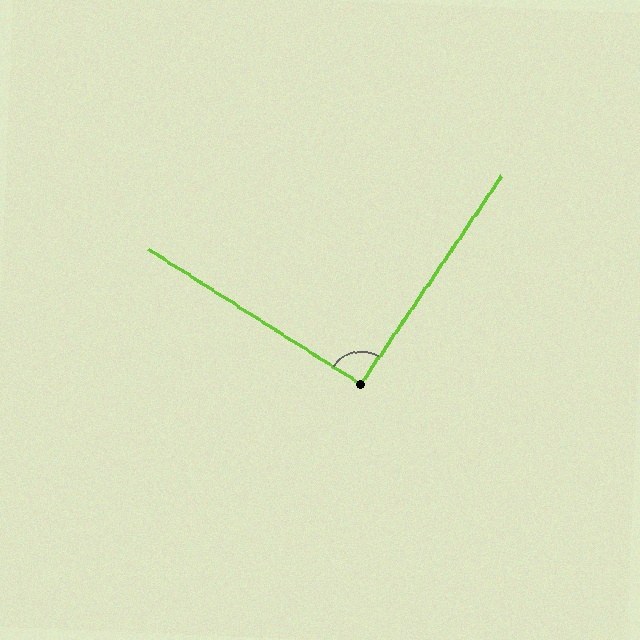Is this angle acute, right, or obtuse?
It is approximately a right angle.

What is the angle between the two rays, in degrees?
Approximately 92 degrees.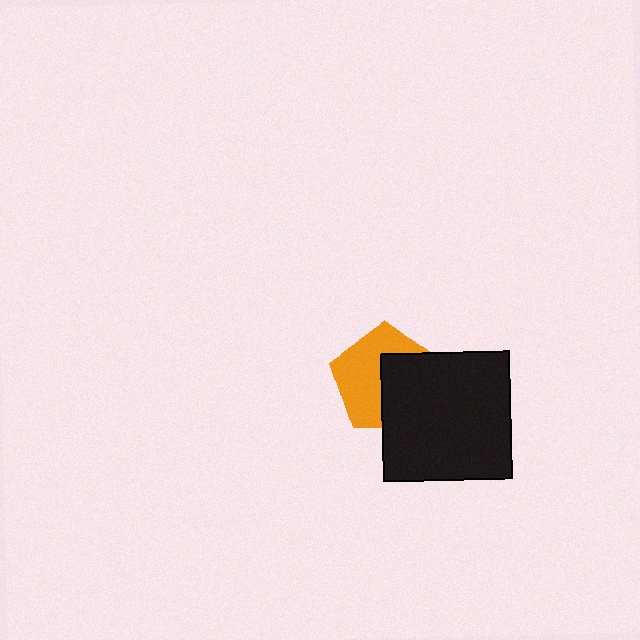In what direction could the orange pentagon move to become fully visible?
The orange pentagon could move toward the upper-left. That would shift it out from behind the black square entirely.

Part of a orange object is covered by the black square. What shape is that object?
It is a pentagon.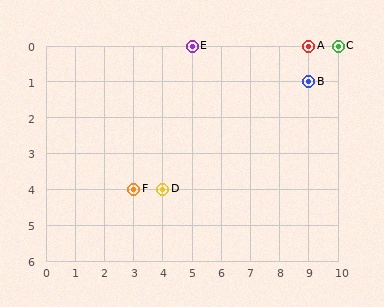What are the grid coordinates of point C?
Point C is at grid coordinates (10, 0).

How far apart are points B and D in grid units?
Points B and D are 5 columns and 3 rows apart (about 5.8 grid units diagonally).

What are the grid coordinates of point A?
Point A is at grid coordinates (9, 0).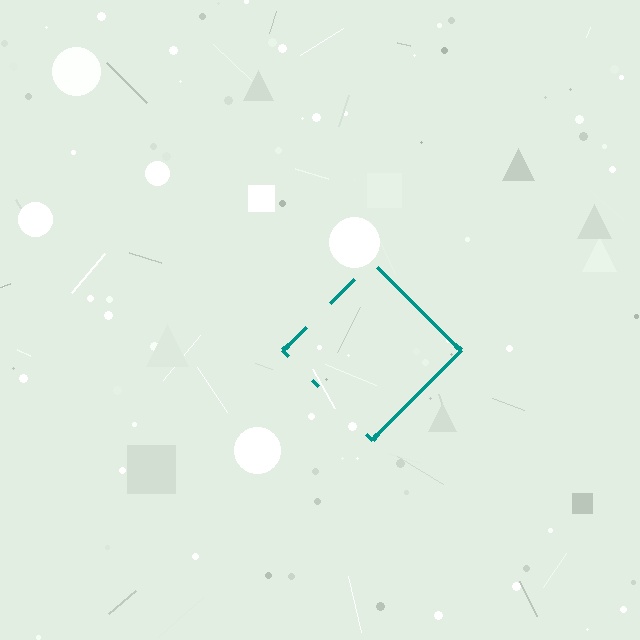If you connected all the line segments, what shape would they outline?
They would outline a diamond.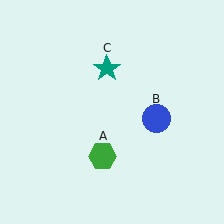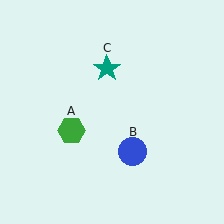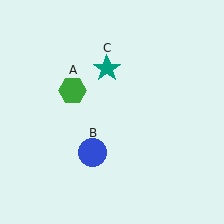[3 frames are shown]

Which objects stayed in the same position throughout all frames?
Teal star (object C) remained stationary.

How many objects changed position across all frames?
2 objects changed position: green hexagon (object A), blue circle (object B).